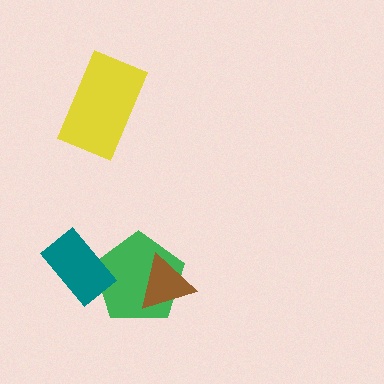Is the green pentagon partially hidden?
Yes, it is partially covered by another shape.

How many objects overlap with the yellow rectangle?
0 objects overlap with the yellow rectangle.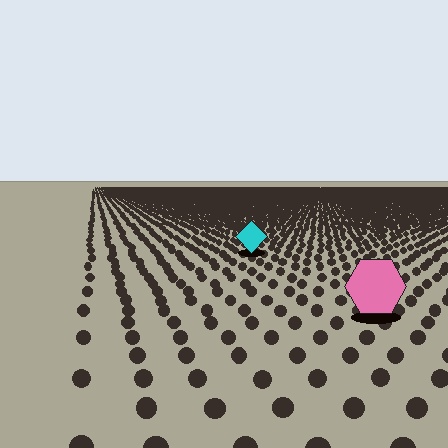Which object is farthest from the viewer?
The cyan diamond is farthest from the viewer. It appears smaller and the ground texture around it is denser.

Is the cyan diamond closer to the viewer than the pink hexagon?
No. The pink hexagon is closer — you can tell from the texture gradient: the ground texture is coarser near it.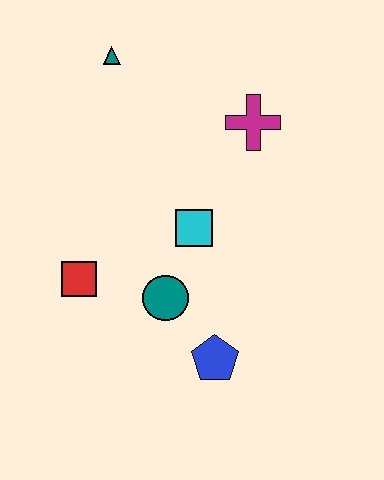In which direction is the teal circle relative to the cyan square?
The teal circle is below the cyan square.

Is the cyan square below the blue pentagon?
No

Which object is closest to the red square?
The teal circle is closest to the red square.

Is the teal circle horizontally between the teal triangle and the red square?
No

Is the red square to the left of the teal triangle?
Yes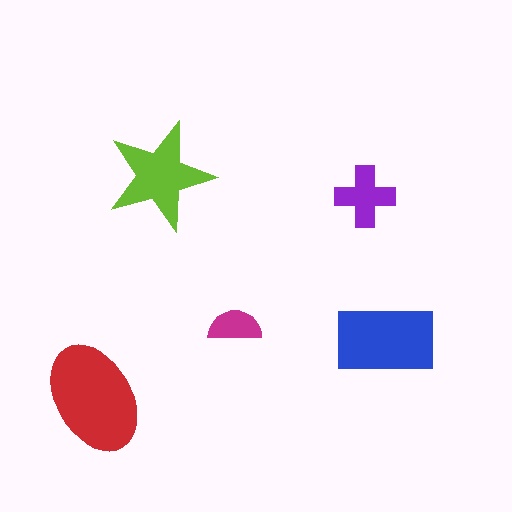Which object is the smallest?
The magenta semicircle.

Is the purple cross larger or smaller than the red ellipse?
Smaller.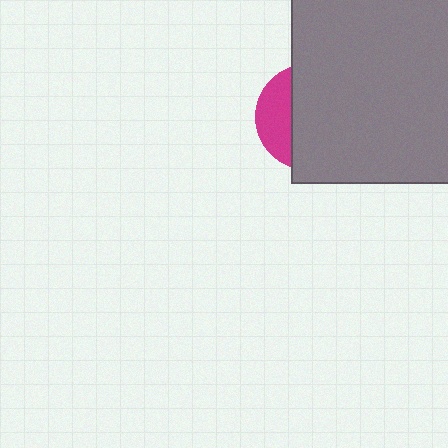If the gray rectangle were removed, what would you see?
You would see the complete magenta circle.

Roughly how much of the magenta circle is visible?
A small part of it is visible (roughly 30%).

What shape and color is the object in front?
The object in front is a gray rectangle.